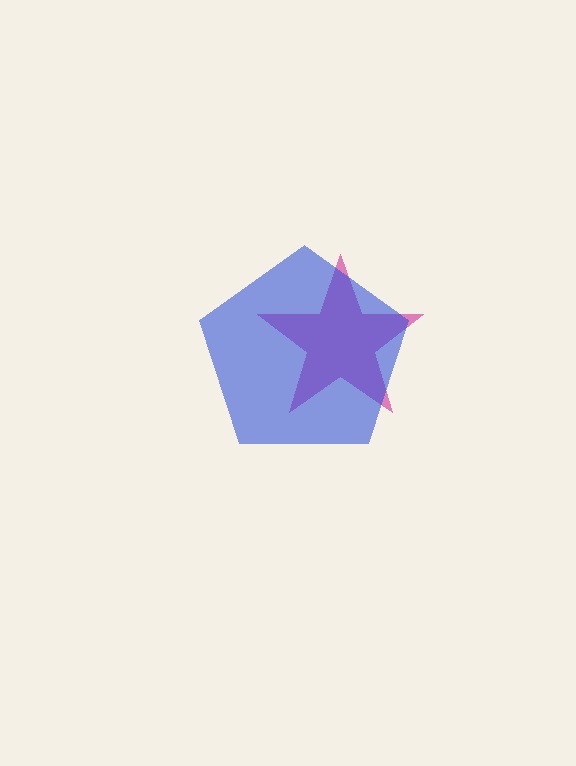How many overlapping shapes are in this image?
There are 2 overlapping shapes in the image.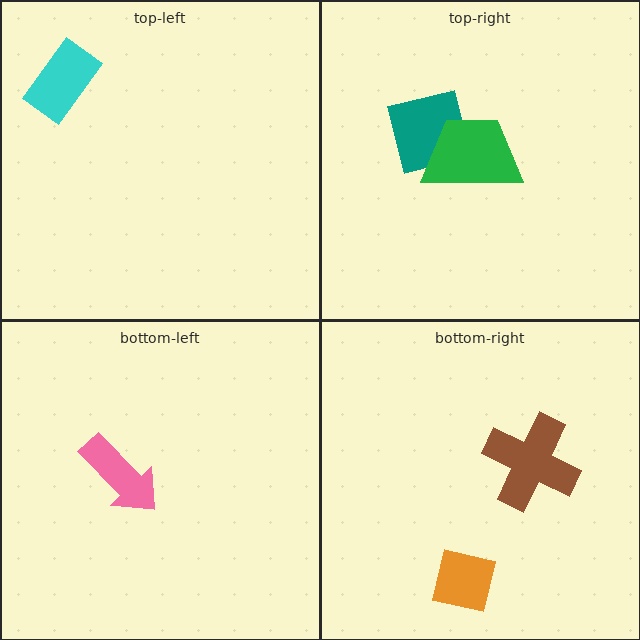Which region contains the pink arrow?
The bottom-left region.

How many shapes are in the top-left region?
1.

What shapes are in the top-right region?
The teal square, the green trapezoid.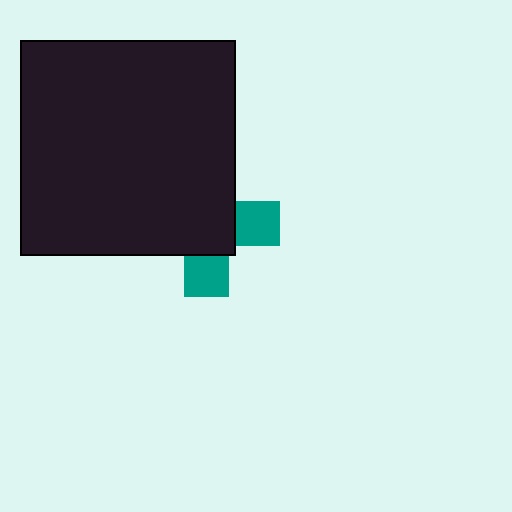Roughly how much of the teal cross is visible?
A small part of it is visible (roughly 34%).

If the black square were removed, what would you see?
You would see the complete teal cross.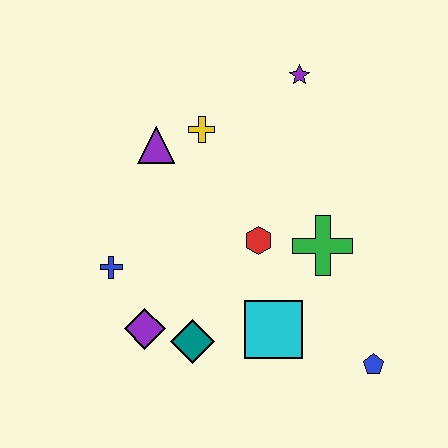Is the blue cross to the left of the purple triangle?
Yes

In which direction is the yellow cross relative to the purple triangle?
The yellow cross is to the right of the purple triangle.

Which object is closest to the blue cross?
The purple diamond is closest to the blue cross.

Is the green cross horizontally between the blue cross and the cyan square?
No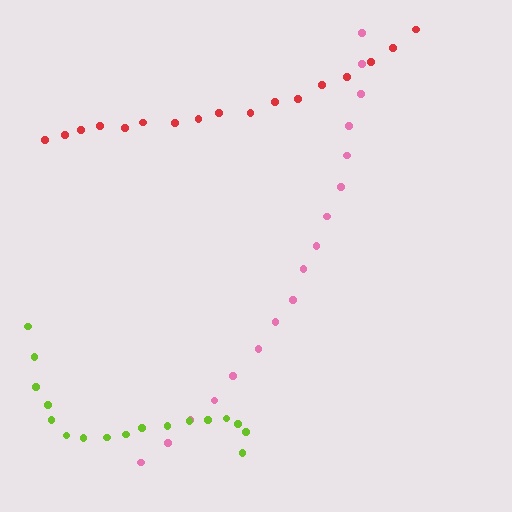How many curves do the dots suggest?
There are 3 distinct paths.